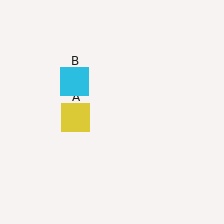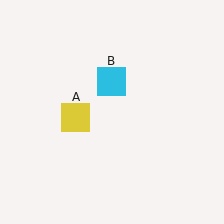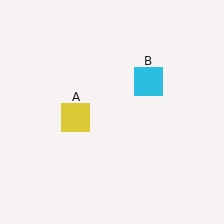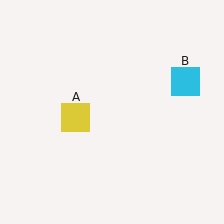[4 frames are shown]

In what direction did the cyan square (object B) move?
The cyan square (object B) moved right.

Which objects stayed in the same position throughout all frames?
Yellow square (object A) remained stationary.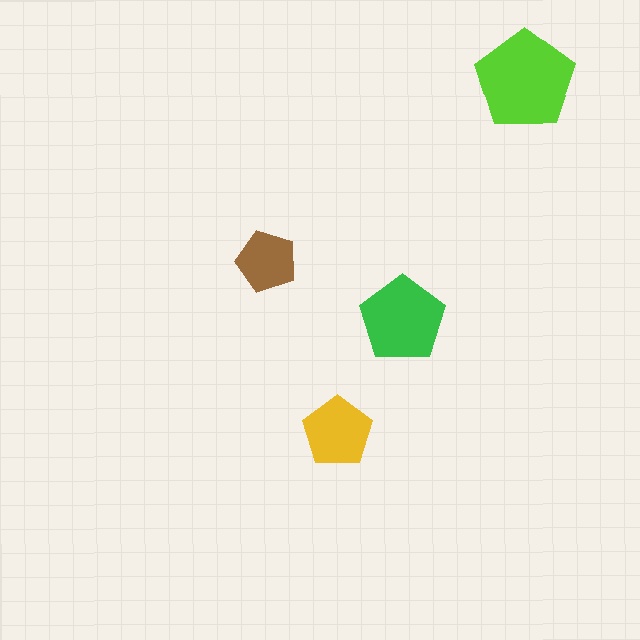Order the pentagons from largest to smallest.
the lime one, the green one, the yellow one, the brown one.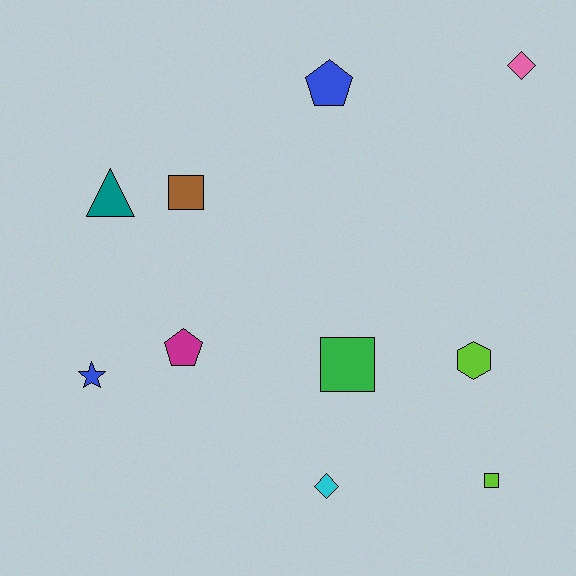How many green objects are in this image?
There is 1 green object.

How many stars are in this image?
There is 1 star.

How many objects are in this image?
There are 10 objects.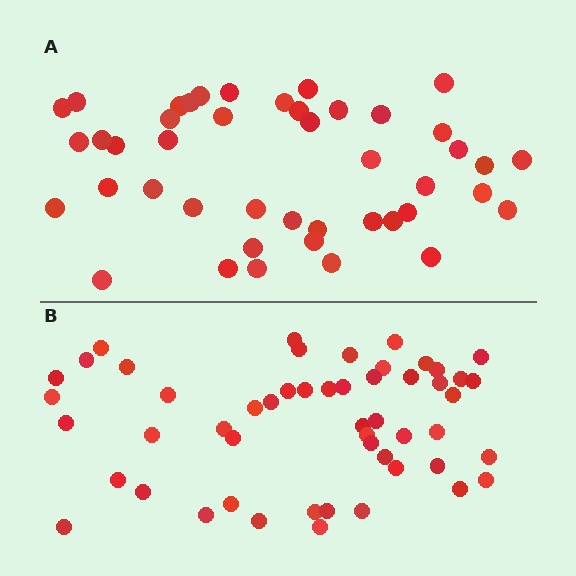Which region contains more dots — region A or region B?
Region B (the bottom region) has more dots.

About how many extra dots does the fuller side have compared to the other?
Region B has roughly 8 or so more dots than region A.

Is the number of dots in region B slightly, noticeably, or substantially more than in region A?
Region B has only slightly more — the two regions are fairly close. The ratio is roughly 1.2 to 1.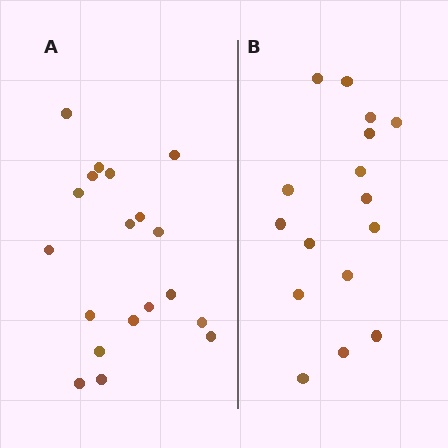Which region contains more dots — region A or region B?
Region A (the left region) has more dots.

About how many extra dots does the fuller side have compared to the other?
Region A has just a few more — roughly 2 or 3 more dots than region B.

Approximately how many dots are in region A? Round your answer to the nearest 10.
About 20 dots. (The exact count is 19, which rounds to 20.)